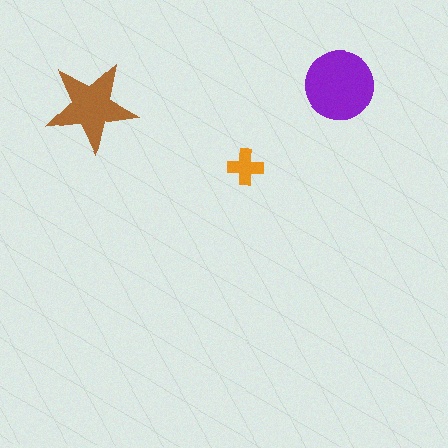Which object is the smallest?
The orange cross.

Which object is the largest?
The purple circle.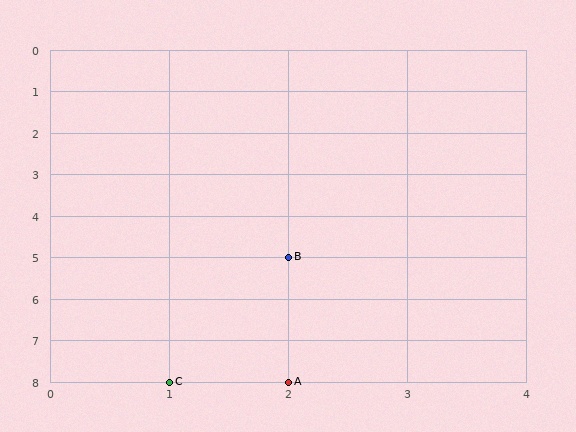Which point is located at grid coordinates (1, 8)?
Point C is at (1, 8).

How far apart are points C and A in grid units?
Points C and A are 1 column apart.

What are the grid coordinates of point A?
Point A is at grid coordinates (2, 8).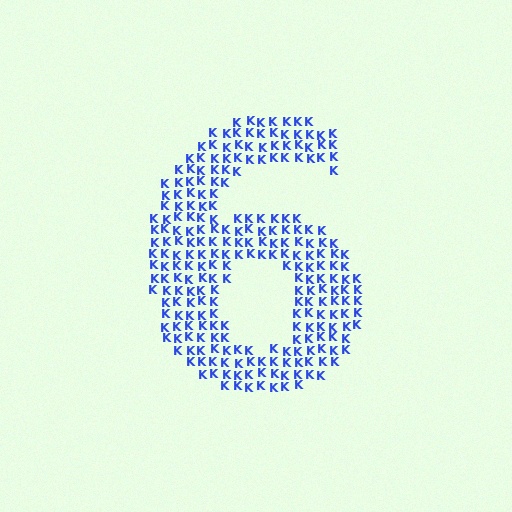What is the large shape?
The large shape is the digit 6.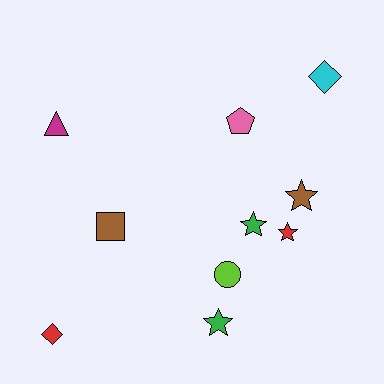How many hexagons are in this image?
There are no hexagons.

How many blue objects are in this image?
There are no blue objects.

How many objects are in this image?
There are 10 objects.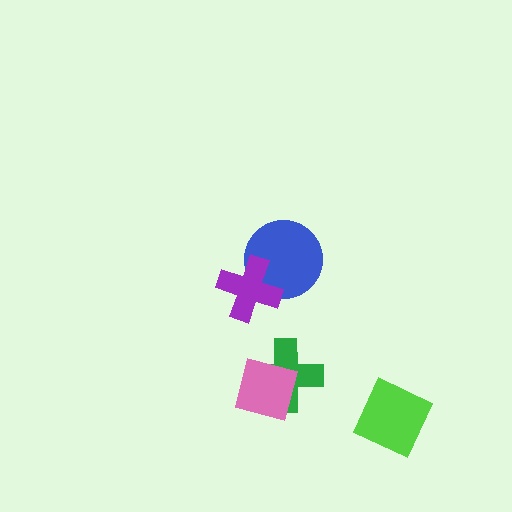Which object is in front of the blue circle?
The purple cross is in front of the blue circle.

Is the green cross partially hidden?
Yes, it is partially covered by another shape.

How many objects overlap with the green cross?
1 object overlaps with the green cross.